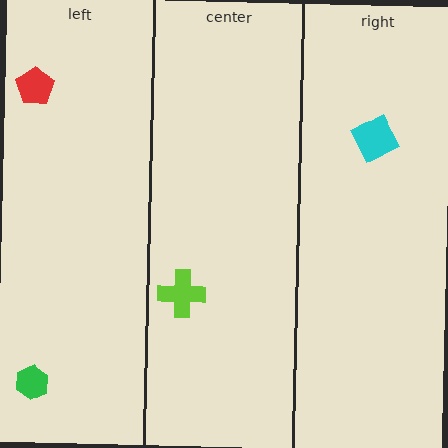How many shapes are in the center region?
1.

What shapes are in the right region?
The cyan diamond.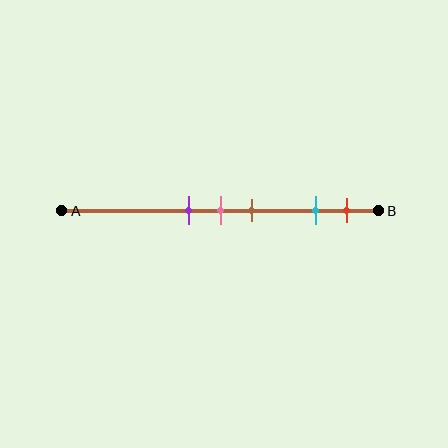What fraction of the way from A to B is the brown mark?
The brown mark is approximately 60% (0.6) of the way from A to B.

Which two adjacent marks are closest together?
The purple and pink marks are the closest adjacent pair.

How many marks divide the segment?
There are 5 marks dividing the segment.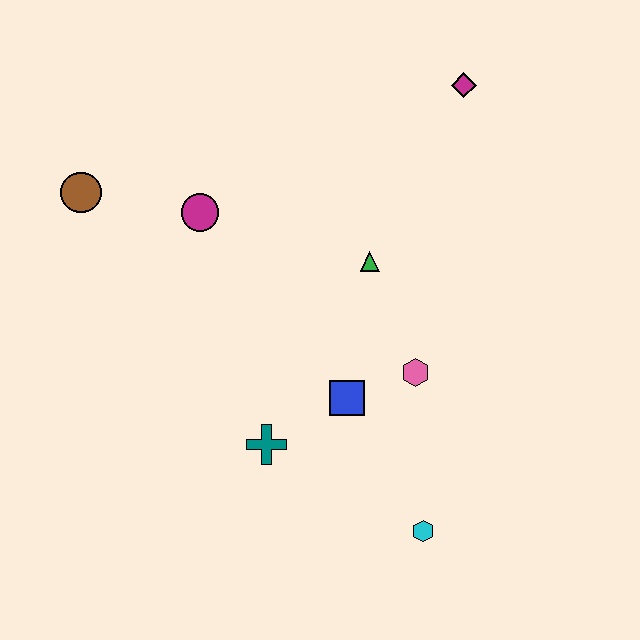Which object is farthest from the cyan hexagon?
The brown circle is farthest from the cyan hexagon.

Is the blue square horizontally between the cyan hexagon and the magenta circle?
Yes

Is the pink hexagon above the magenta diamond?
No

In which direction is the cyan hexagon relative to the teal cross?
The cyan hexagon is to the right of the teal cross.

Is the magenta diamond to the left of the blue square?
No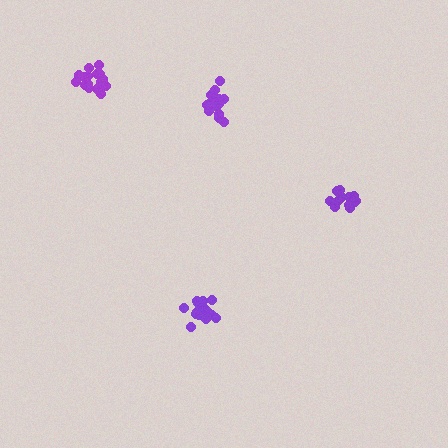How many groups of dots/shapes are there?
There are 4 groups.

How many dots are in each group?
Group 1: 15 dots, Group 2: 17 dots, Group 3: 16 dots, Group 4: 12 dots (60 total).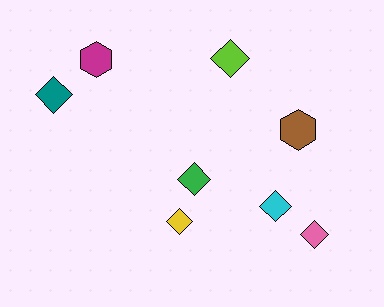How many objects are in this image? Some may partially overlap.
There are 8 objects.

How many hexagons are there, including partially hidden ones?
There are 2 hexagons.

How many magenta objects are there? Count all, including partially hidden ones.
There is 1 magenta object.